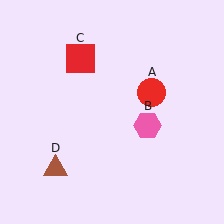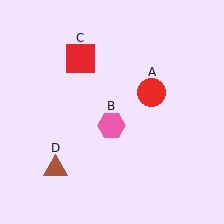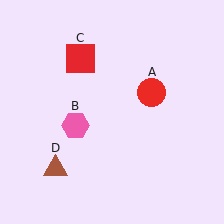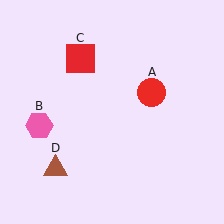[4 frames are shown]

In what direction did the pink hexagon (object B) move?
The pink hexagon (object B) moved left.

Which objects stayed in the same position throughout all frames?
Red circle (object A) and red square (object C) and brown triangle (object D) remained stationary.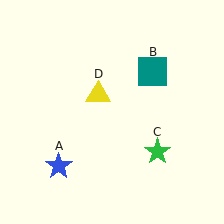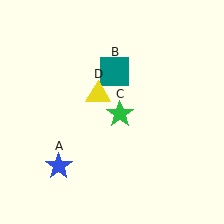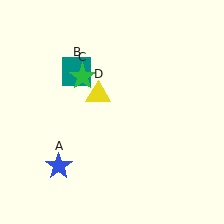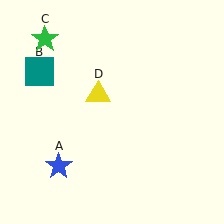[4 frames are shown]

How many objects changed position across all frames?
2 objects changed position: teal square (object B), green star (object C).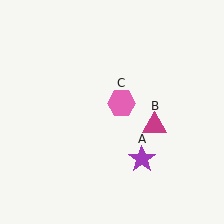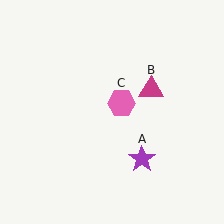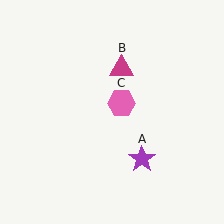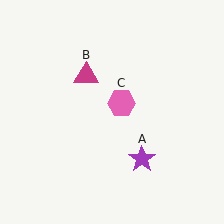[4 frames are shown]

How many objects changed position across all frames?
1 object changed position: magenta triangle (object B).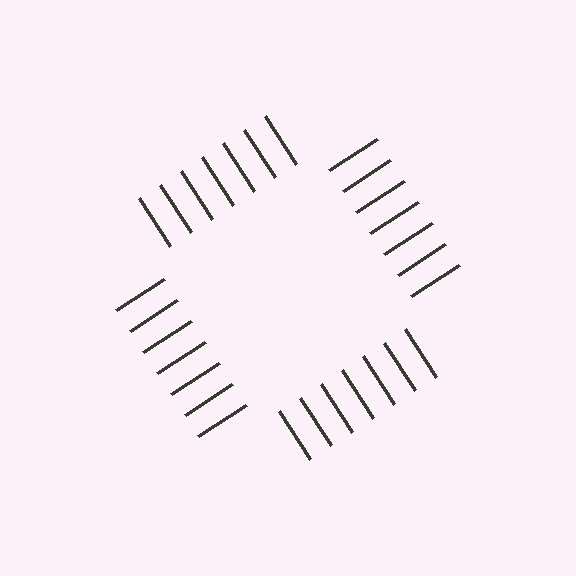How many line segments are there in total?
28 — 7 along each of the 4 edges.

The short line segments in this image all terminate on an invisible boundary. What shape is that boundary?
An illusory square — the line segments terminate on its edges but no continuous stroke is drawn.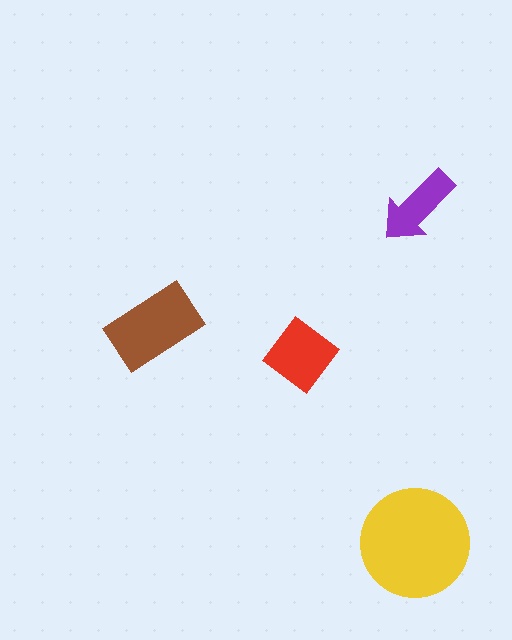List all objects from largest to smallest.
The yellow circle, the brown rectangle, the red diamond, the purple arrow.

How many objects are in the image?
There are 4 objects in the image.